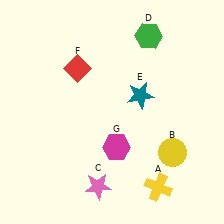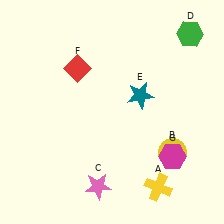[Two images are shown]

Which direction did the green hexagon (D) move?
The green hexagon (D) moved right.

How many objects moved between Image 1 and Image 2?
2 objects moved between the two images.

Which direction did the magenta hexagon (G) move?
The magenta hexagon (G) moved right.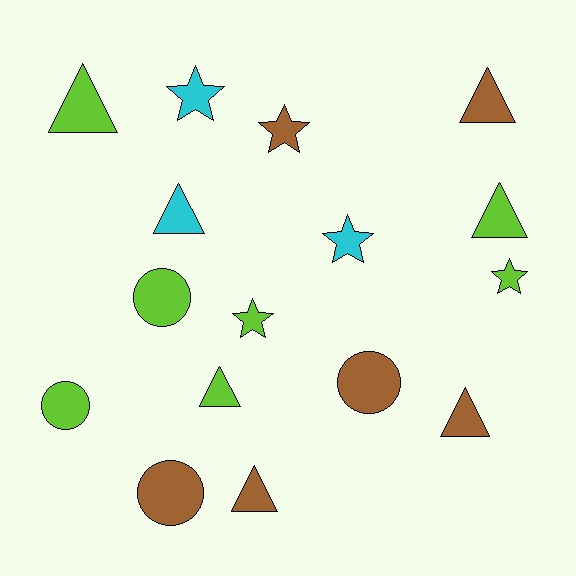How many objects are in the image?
There are 16 objects.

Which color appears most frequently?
Lime, with 7 objects.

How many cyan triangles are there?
There is 1 cyan triangle.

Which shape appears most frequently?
Triangle, with 7 objects.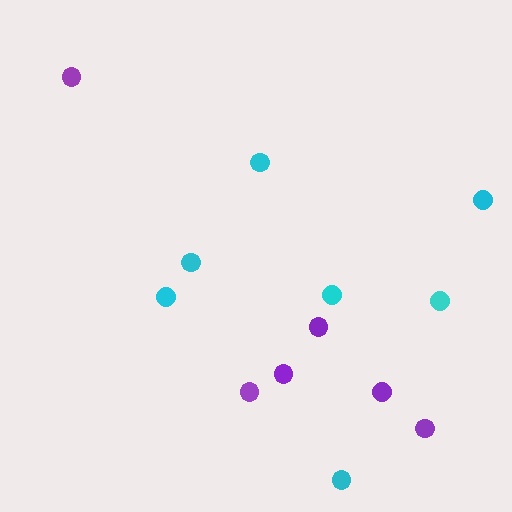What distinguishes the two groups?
There are 2 groups: one group of purple circles (6) and one group of cyan circles (7).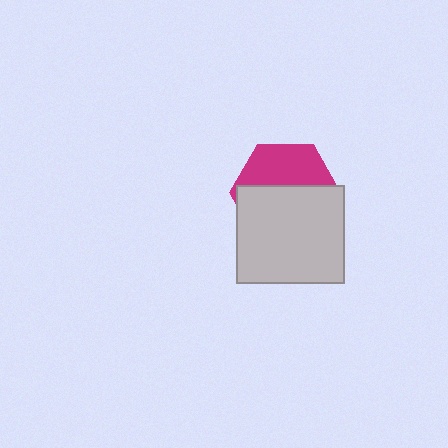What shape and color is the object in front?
The object in front is a light gray rectangle.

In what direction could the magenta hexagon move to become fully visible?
The magenta hexagon could move up. That would shift it out from behind the light gray rectangle entirely.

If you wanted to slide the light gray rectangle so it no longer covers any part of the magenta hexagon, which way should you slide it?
Slide it down — that is the most direct way to separate the two shapes.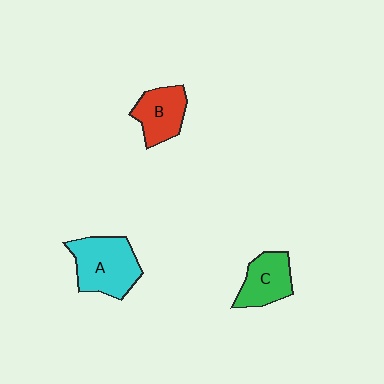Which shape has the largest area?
Shape A (cyan).